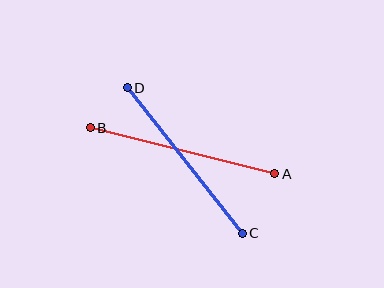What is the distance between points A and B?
The distance is approximately 190 pixels.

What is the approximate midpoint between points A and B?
The midpoint is at approximately (182, 151) pixels.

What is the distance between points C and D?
The distance is approximately 186 pixels.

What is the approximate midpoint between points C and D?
The midpoint is at approximately (185, 161) pixels.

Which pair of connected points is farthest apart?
Points A and B are farthest apart.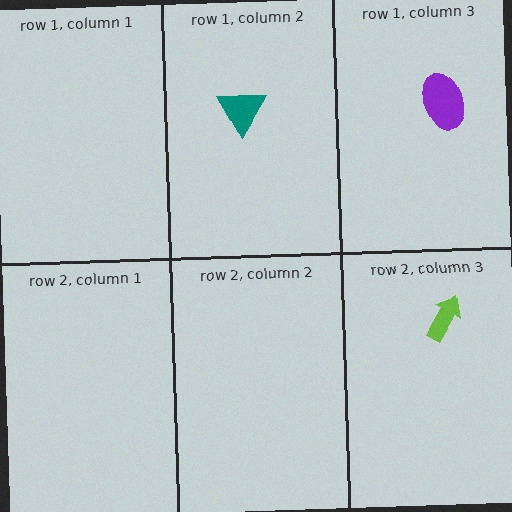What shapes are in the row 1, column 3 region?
The purple ellipse.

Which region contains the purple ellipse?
The row 1, column 3 region.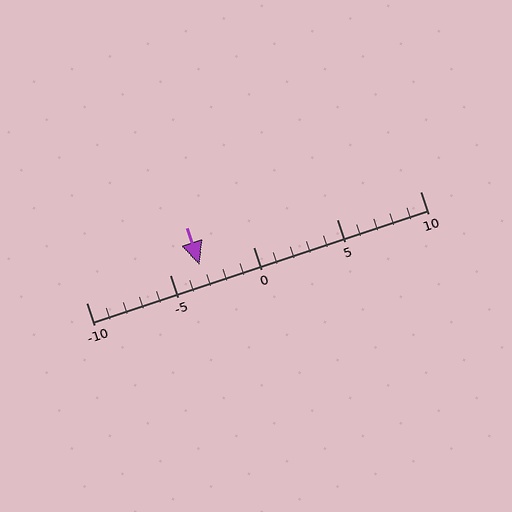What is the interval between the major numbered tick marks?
The major tick marks are spaced 5 units apart.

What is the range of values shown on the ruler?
The ruler shows values from -10 to 10.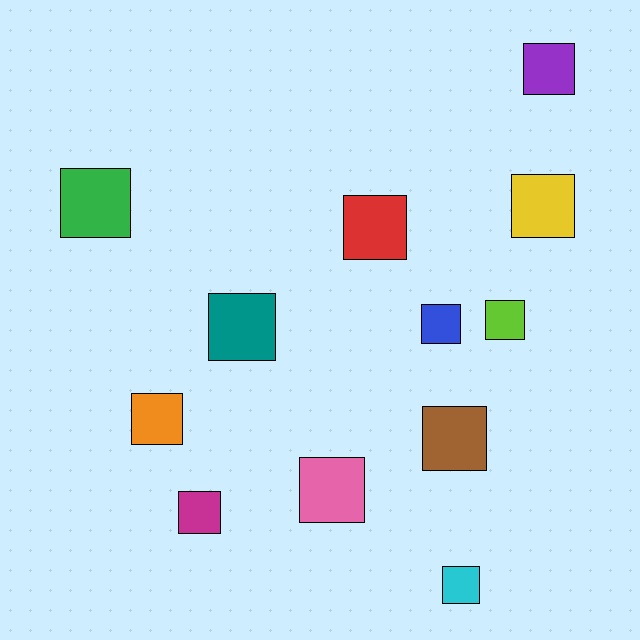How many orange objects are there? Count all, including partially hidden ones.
There is 1 orange object.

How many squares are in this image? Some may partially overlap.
There are 12 squares.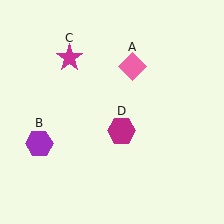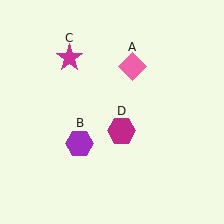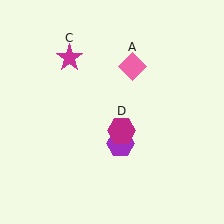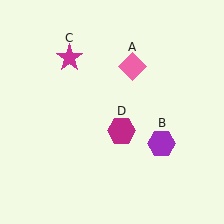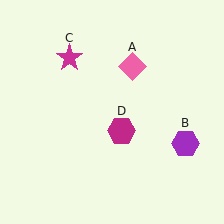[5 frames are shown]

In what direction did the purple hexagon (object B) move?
The purple hexagon (object B) moved right.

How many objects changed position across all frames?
1 object changed position: purple hexagon (object B).